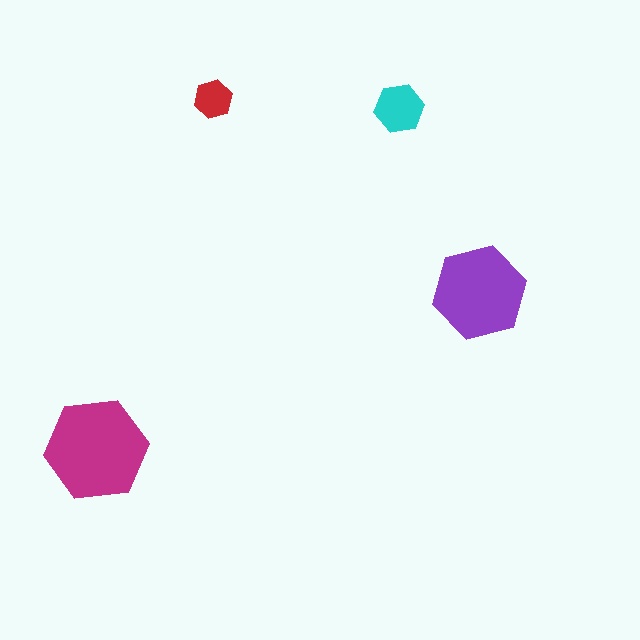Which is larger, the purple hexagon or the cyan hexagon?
The purple one.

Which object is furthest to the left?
The magenta hexagon is leftmost.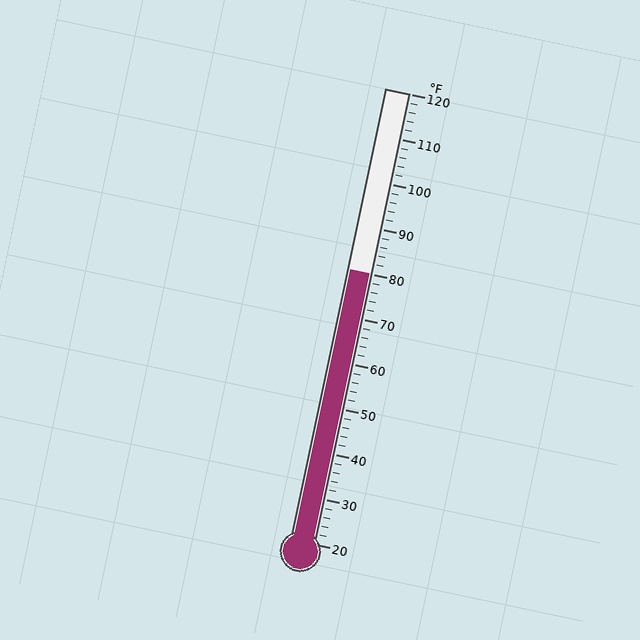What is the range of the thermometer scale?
The thermometer scale ranges from 20°F to 120°F.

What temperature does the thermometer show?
The thermometer shows approximately 80°F.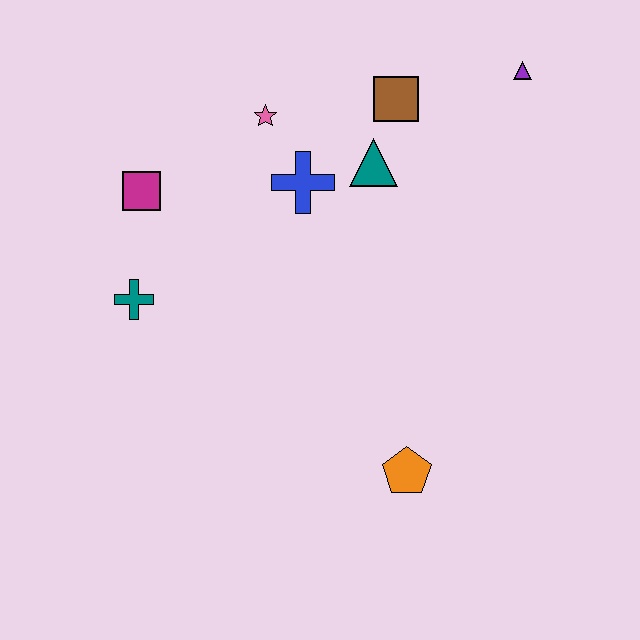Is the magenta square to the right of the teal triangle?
No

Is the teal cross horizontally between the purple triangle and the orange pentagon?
No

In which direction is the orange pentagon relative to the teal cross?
The orange pentagon is to the right of the teal cross.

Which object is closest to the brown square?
The teal triangle is closest to the brown square.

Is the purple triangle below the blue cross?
No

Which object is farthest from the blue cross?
The orange pentagon is farthest from the blue cross.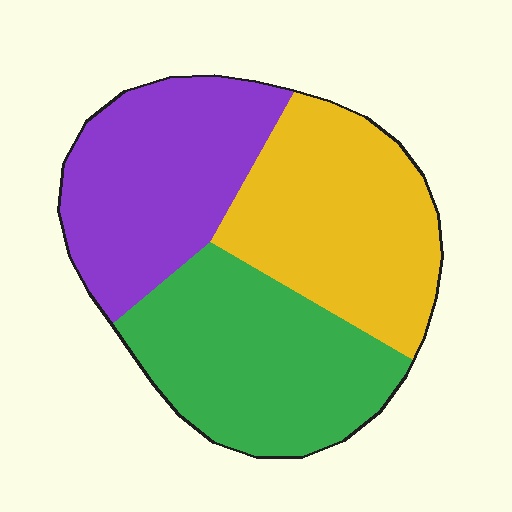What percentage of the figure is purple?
Purple takes up about one third (1/3) of the figure.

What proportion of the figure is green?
Green covers roughly 35% of the figure.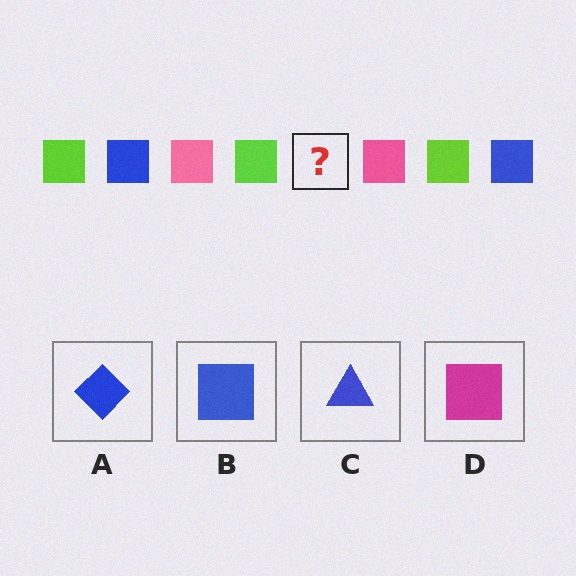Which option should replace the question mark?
Option B.